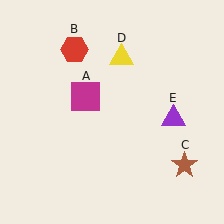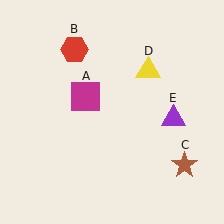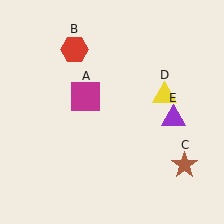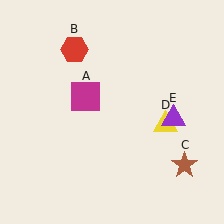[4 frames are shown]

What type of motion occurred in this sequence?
The yellow triangle (object D) rotated clockwise around the center of the scene.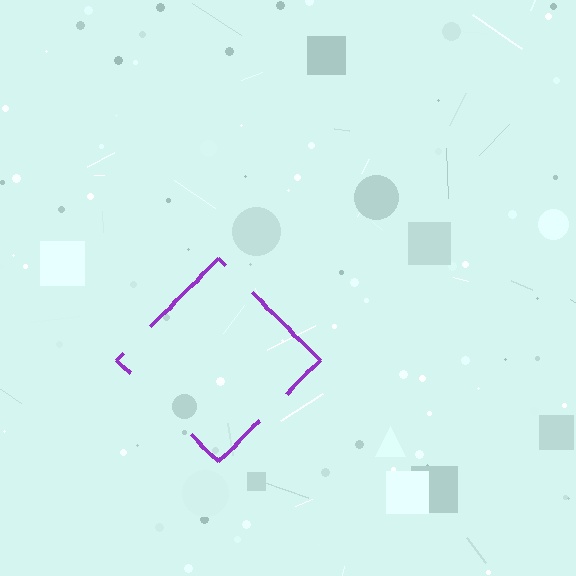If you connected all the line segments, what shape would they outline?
They would outline a diamond.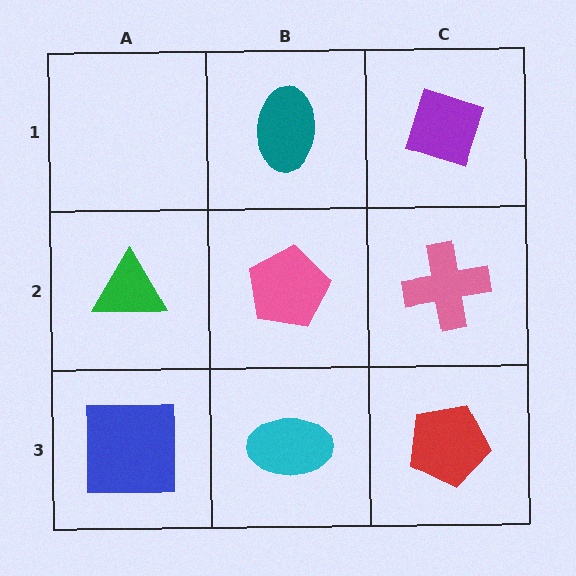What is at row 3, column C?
A red pentagon.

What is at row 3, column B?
A cyan ellipse.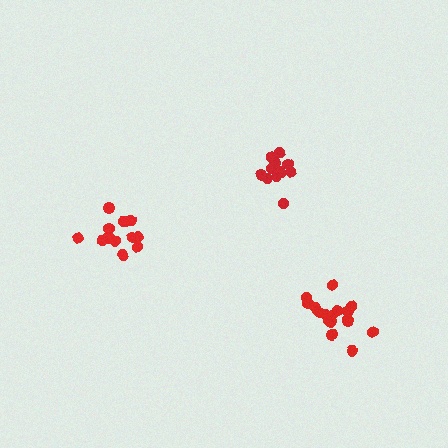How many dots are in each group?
Group 1: 13 dots, Group 2: 14 dots, Group 3: 17 dots (44 total).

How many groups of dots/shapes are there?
There are 3 groups.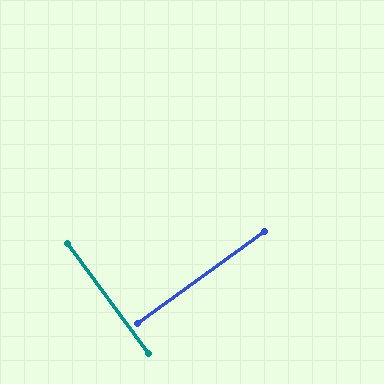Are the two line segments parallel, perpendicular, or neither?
Perpendicular — they meet at approximately 90°.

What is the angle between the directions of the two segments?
Approximately 90 degrees.